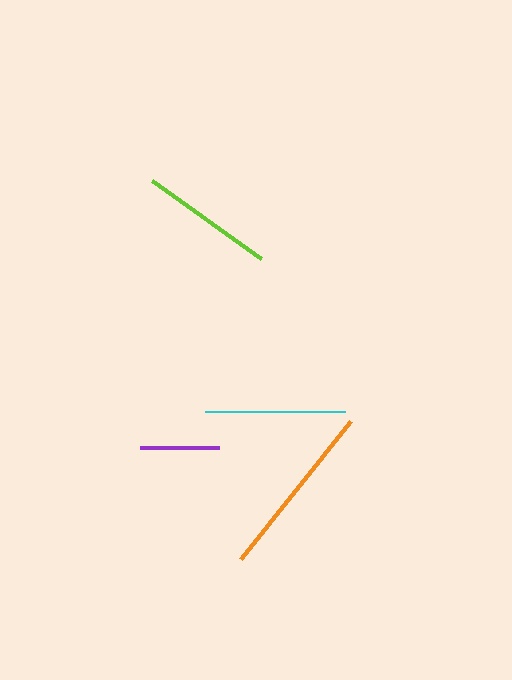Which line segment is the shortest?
The purple line is the shortest at approximately 79 pixels.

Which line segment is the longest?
The orange line is the longest at approximately 176 pixels.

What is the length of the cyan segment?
The cyan segment is approximately 140 pixels long.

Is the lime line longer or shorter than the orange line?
The orange line is longer than the lime line.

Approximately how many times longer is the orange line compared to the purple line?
The orange line is approximately 2.2 times the length of the purple line.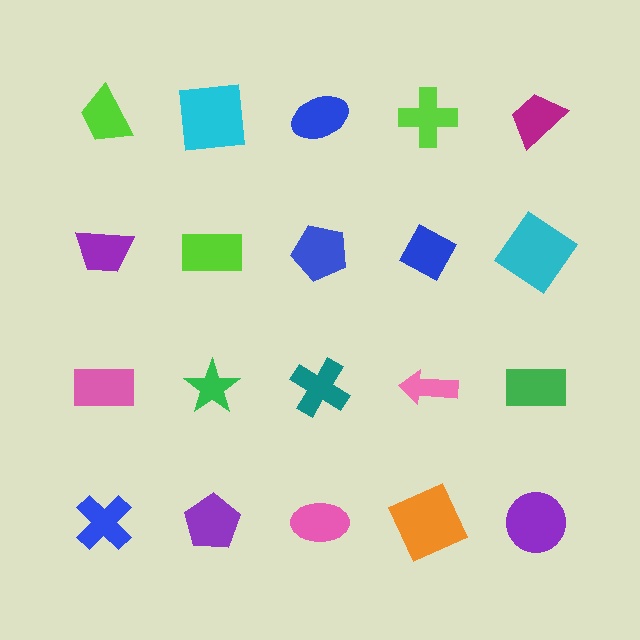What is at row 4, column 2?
A purple pentagon.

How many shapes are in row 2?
5 shapes.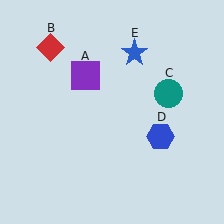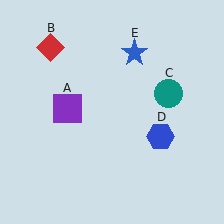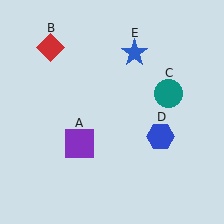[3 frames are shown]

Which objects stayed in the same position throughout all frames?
Red diamond (object B) and teal circle (object C) and blue hexagon (object D) and blue star (object E) remained stationary.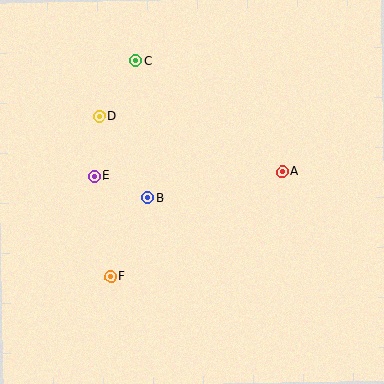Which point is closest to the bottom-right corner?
Point A is closest to the bottom-right corner.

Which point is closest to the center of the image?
Point B at (148, 198) is closest to the center.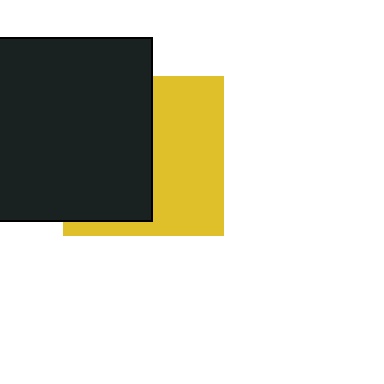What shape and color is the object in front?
The object in front is a black rectangle.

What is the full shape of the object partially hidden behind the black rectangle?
The partially hidden object is a yellow square.